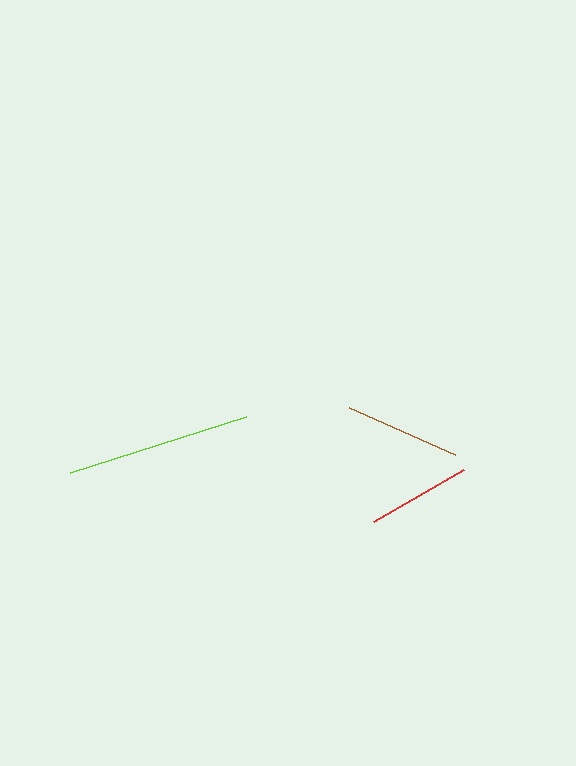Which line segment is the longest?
The lime line is the longest at approximately 185 pixels.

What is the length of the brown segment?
The brown segment is approximately 116 pixels long.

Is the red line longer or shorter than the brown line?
The brown line is longer than the red line.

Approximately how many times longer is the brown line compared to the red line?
The brown line is approximately 1.1 times the length of the red line.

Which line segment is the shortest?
The red line is the shortest at approximately 104 pixels.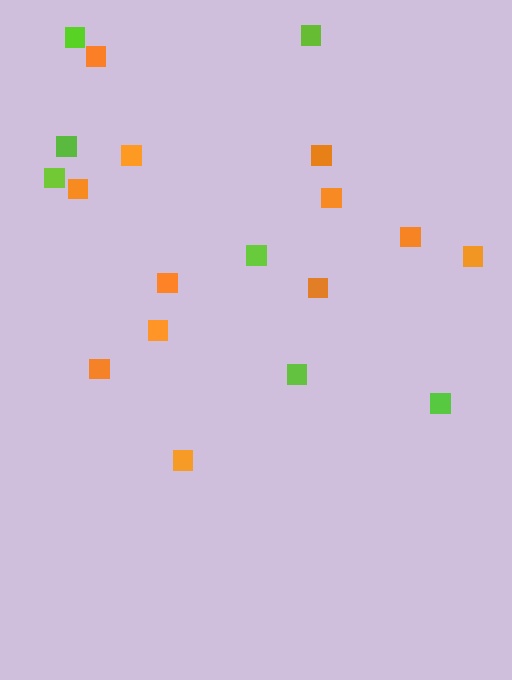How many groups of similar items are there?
There are 2 groups: one group of orange squares (12) and one group of lime squares (7).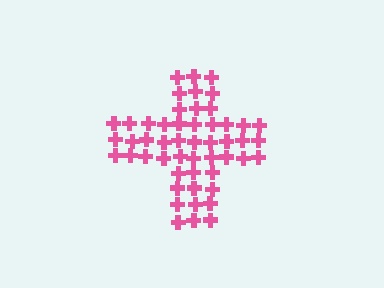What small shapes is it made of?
It is made of small crosses.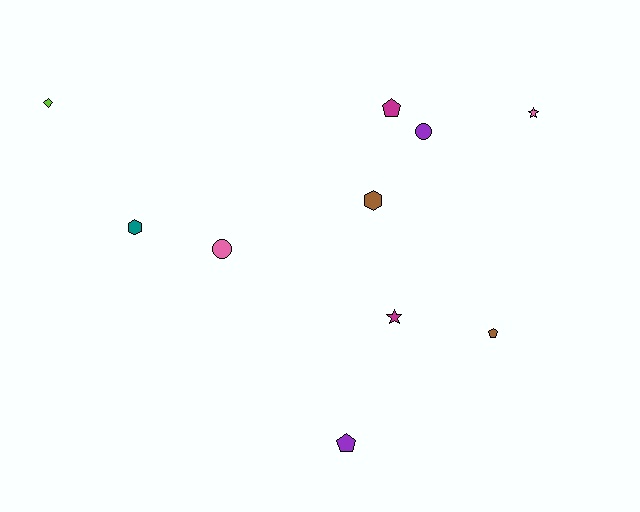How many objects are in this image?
There are 10 objects.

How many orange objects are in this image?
There are no orange objects.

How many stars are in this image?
There are 2 stars.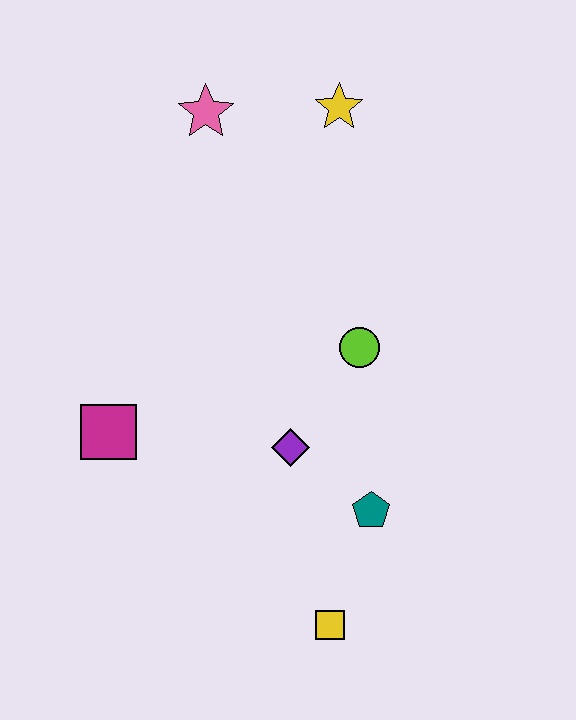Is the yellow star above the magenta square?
Yes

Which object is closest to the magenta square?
The purple diamond is closest to the magenta square.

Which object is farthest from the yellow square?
The pink star is farthest from the yellow square.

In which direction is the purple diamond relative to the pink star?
The purple diamond is below the pink star.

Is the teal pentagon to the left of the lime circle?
No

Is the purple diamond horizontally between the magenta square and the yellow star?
Yes